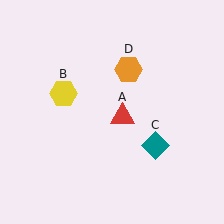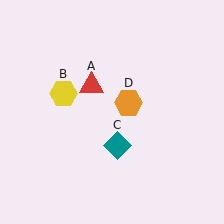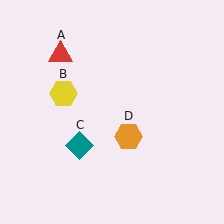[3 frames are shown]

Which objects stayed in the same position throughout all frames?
Yellow hexagon (object B) remained stationary.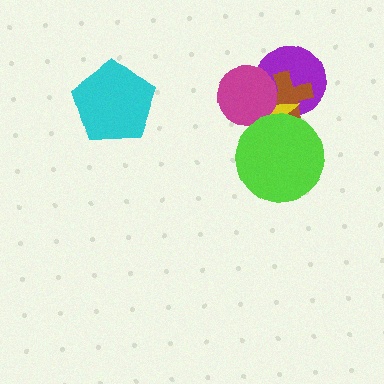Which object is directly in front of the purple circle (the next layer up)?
The brown cross is directly in front of the purple circle.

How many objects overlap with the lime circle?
1 object overlaps with the lime circle.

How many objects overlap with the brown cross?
3 objects overlap with the brown cross.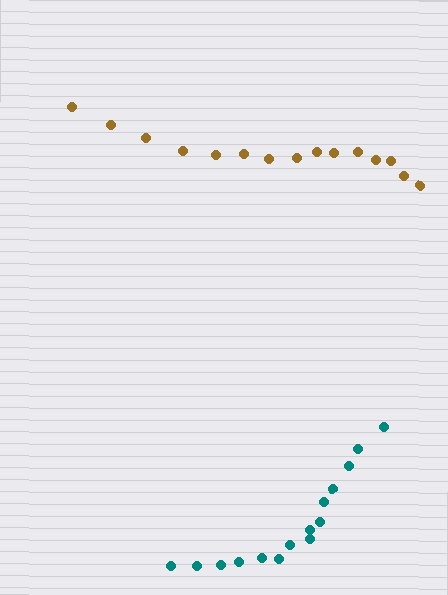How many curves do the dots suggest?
There are 2 distinct paths.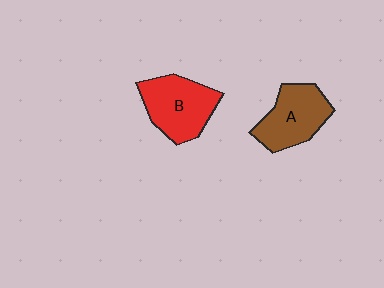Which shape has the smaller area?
Shape A (brown).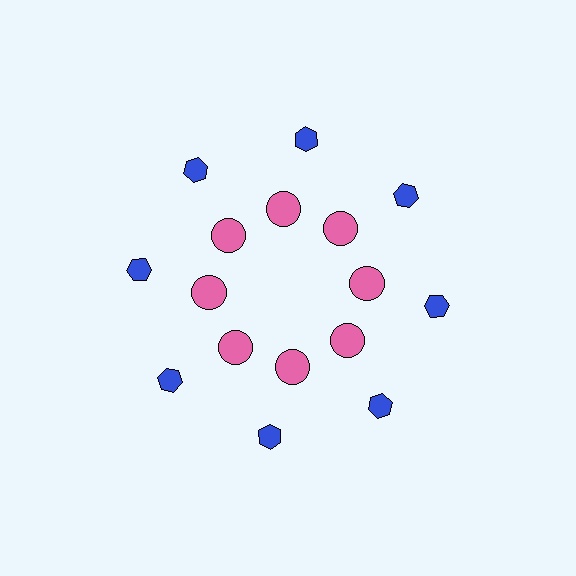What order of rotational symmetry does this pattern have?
This pattern has 8-fold rotational symmetry.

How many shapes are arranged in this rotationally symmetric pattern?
There are 16 shapes, arranged in 8 groups of 2.